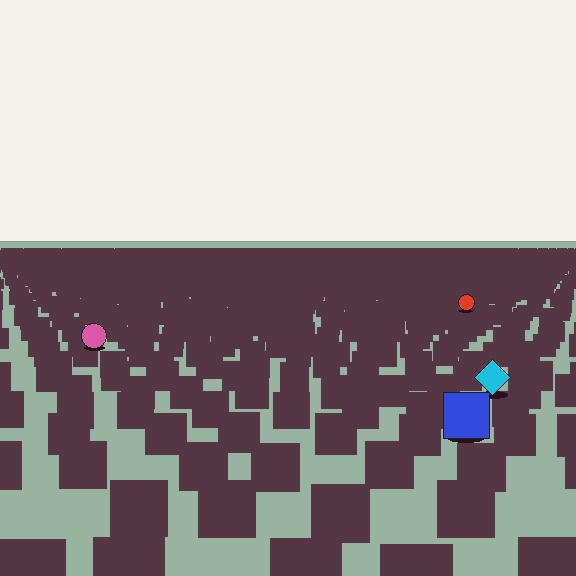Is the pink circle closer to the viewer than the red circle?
Yes. The pink circle is closer — you can tell from the texture gradient: the ground texture is coarser near it.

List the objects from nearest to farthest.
From nearest to farthest: the blue square, the cyan diamond, the pink circle, the red circle.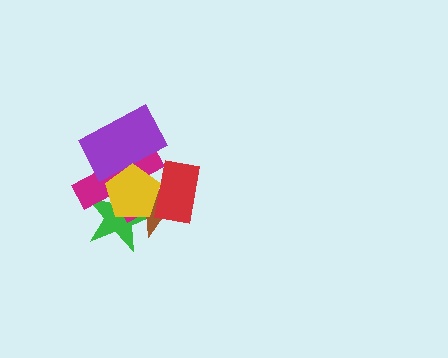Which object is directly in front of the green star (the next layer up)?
The magenta cross is directly in front of the green star.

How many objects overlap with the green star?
3 objects overlap with the green star.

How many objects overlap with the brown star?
4 objects overlap with the brown star.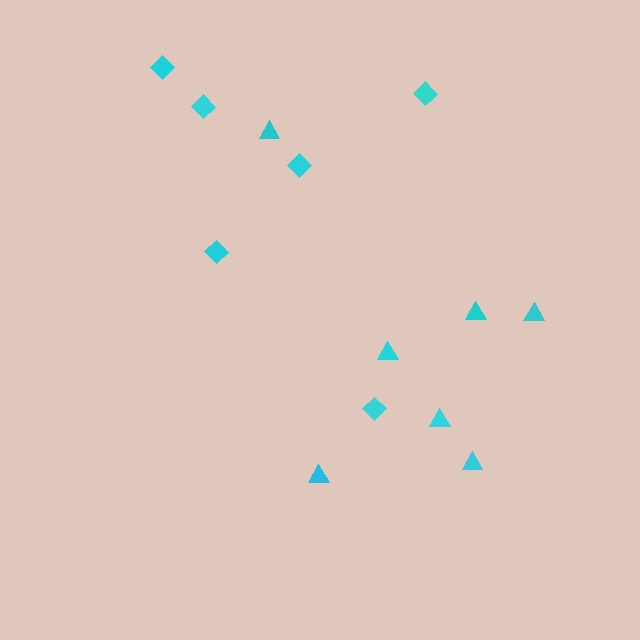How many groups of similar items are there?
There are 2 groups: one group of diamonds (6) and one group of triangles (7).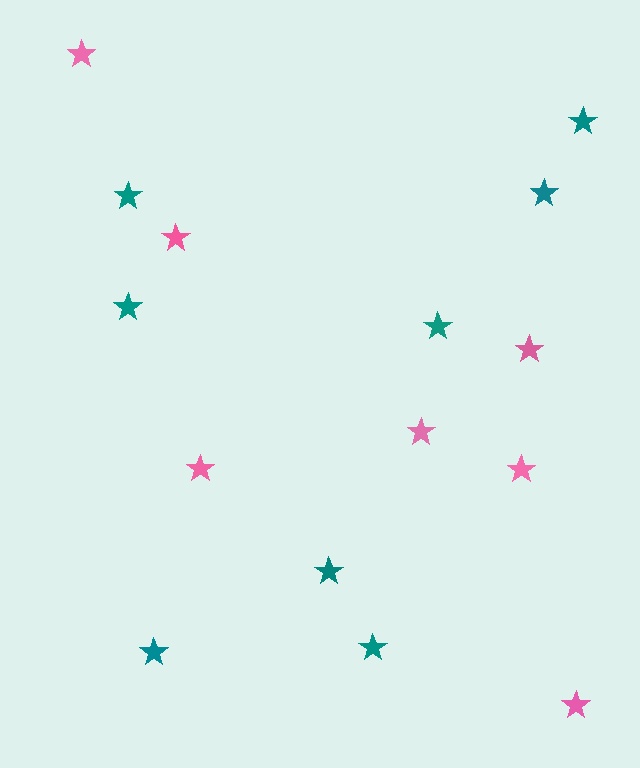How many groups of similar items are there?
There are 2 groups: one group of pink stars (7) and one group of teal stars (8).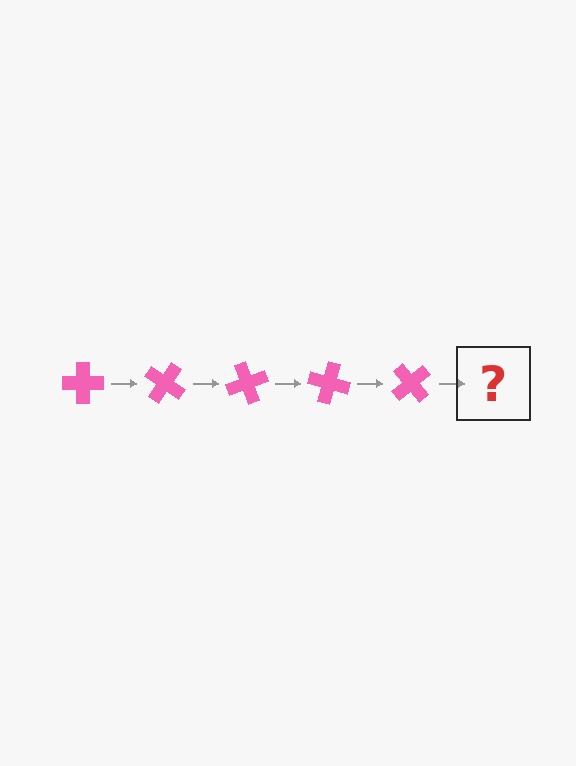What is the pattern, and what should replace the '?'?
The pattern is that the cross rotates 35 degrees each step. The '?' should be a pink cross rotated 175 degrees.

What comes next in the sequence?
The next element should be a pink cross rotated 175 degrees.